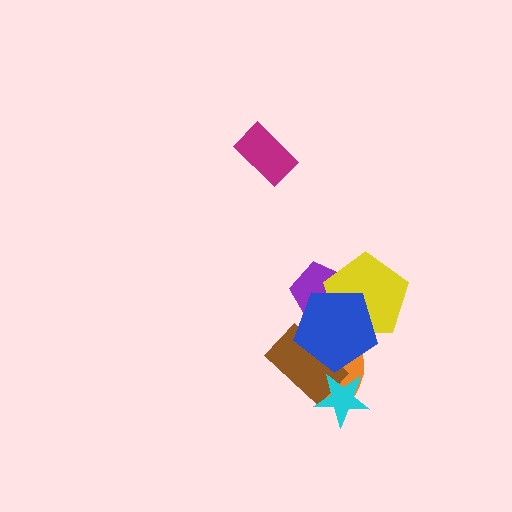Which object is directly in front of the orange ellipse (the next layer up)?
The brown rectangle is directly in front of the orange ellipse.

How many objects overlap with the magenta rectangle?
0 objects overlap with the magenta rectangle.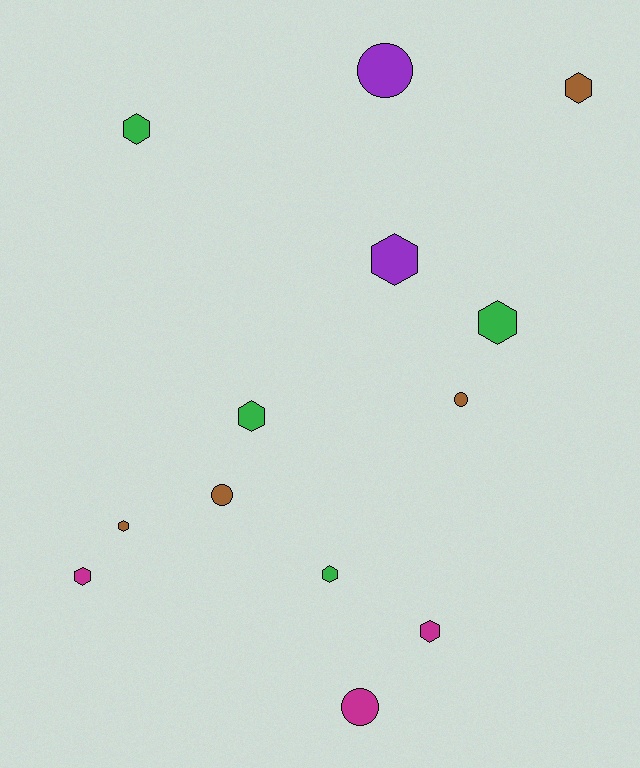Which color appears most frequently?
Green, with 4 objects.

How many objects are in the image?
There are 13 objects.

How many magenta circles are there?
There is 1 magenta circle.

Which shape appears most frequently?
Hexagon, with 9 objects.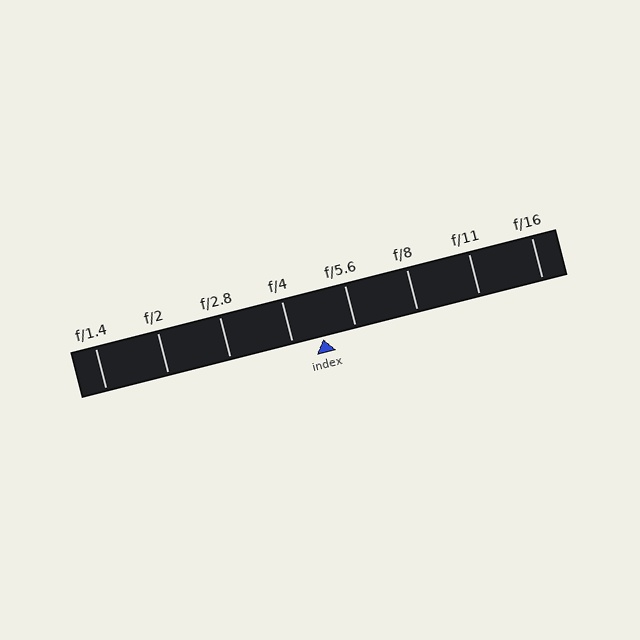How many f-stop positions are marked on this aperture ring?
There are 8 f-stop positions marked.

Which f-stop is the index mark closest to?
The index mark is closest to f/4.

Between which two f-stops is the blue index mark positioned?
The index mark is between f/4 and f/5.6.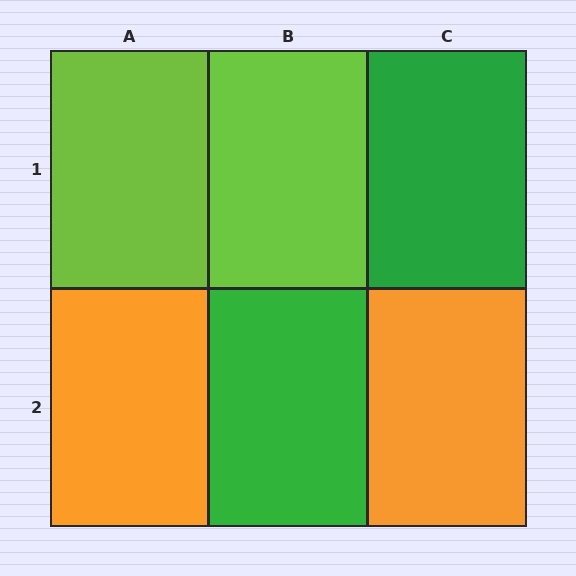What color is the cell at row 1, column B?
Lime.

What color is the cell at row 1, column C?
Green.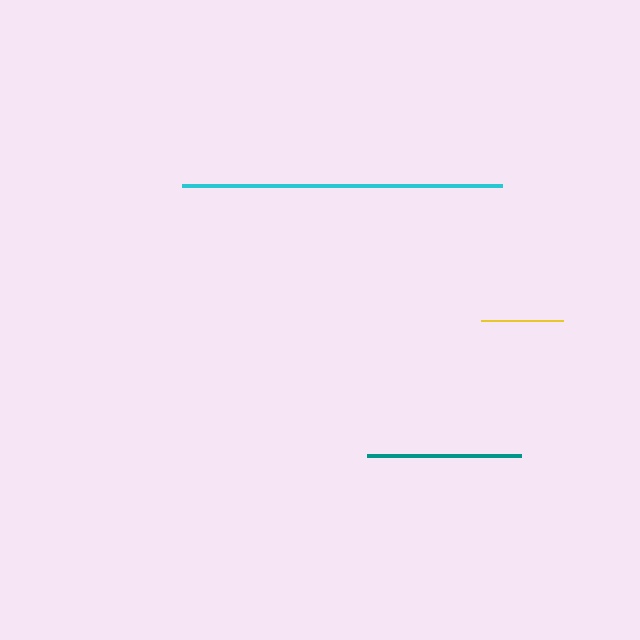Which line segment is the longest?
The cyan line is the longest at approximately 320 pixels.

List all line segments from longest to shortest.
From longest to shortest: cyan, teal, yellow.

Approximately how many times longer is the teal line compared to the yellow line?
The teal line is approximately 1.9 times the length of the yellow line.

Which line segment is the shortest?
The yellow line is the shortest at approximately 82 pixels.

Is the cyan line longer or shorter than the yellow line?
The cyan line is longer than the yellow line.